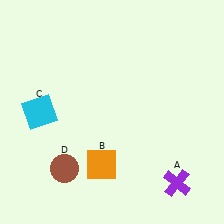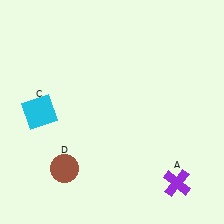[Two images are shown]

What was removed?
The orange square (B) was removed in Image 2.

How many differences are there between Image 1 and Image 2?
There is 1 difference between the two images.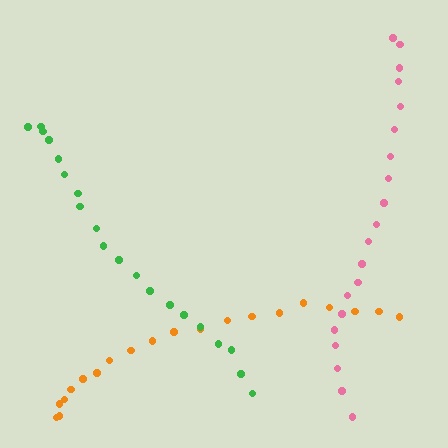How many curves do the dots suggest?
There are 3 distinct paths.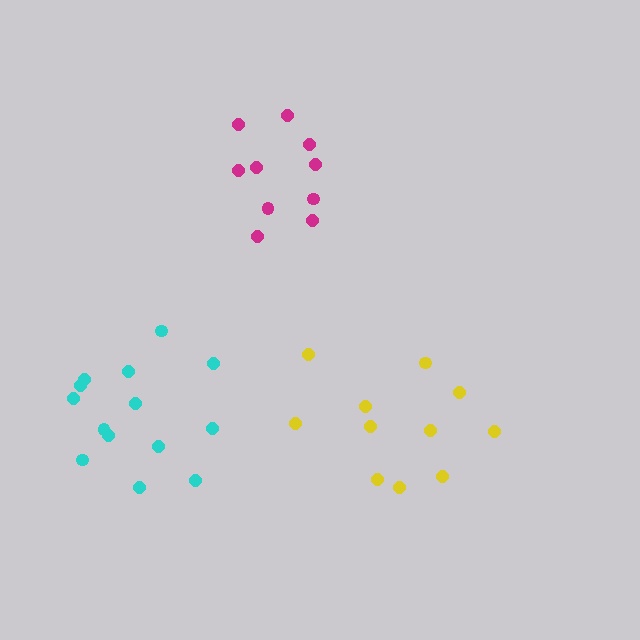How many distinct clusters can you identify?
There are 3 distinct clusters.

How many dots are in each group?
Group 1: 10 dots, Group 2: 14 dots, Group 3: 11 dots (35 total).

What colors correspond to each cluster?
The clusters are colored: magenta, cyan, yellow.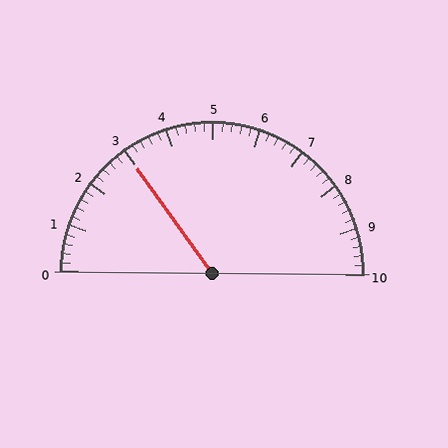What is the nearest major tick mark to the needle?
The nearest major tick mark is 3.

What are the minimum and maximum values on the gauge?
The gauge ranges from 0 to 10.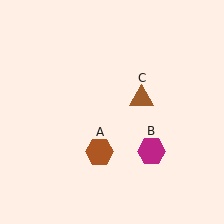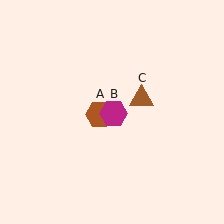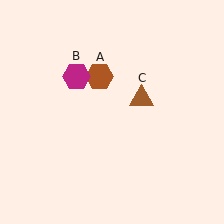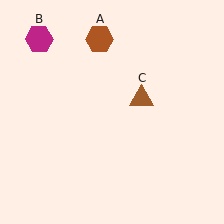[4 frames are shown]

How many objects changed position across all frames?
2 objects changed position: brown hexagon (object A), magenta hexagon (object B).